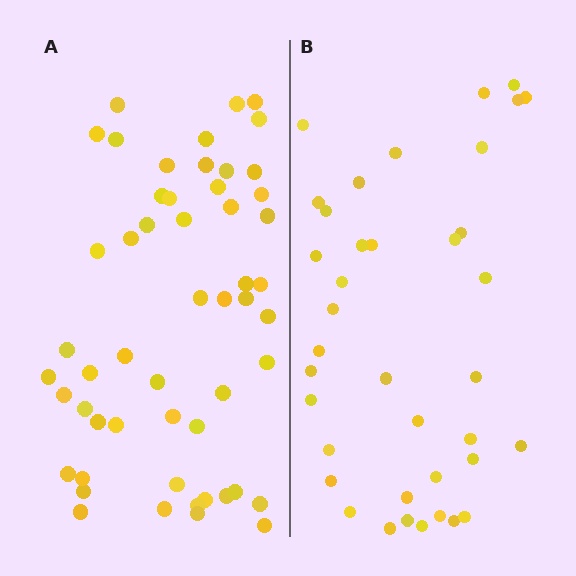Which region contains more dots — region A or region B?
Region A (the left region) has more dots.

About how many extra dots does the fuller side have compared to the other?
Region A has approximately 15 more dots than region B.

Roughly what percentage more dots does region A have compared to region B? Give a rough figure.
About 40% more.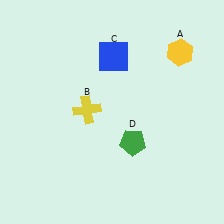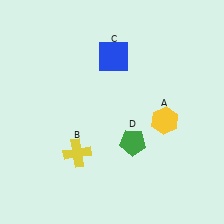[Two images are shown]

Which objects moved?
The objects that moved are: the yellow hexagon (A), the yellow cross (B).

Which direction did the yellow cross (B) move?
The yellow cross (B) moved down.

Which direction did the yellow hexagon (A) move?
The yellow hexagon (A) moved down.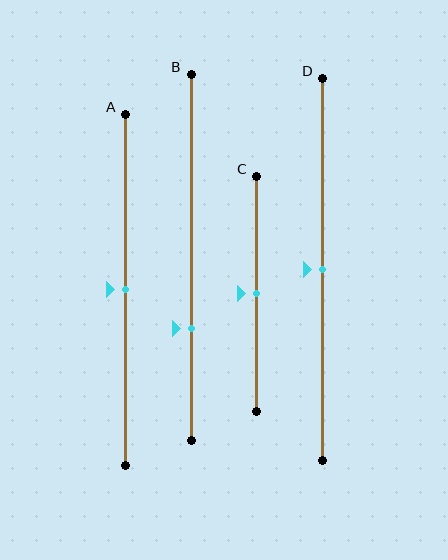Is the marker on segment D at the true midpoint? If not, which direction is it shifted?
Yes, the marker on segment D is at the true midpoint.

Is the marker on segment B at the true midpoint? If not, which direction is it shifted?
No, the marker on segment B is shifted downward by about 19% of the segment length.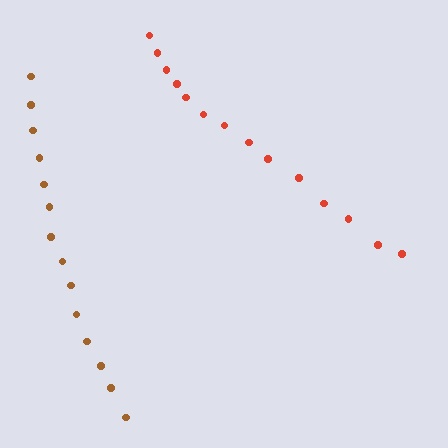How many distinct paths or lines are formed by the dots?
There are 2 distinct paths.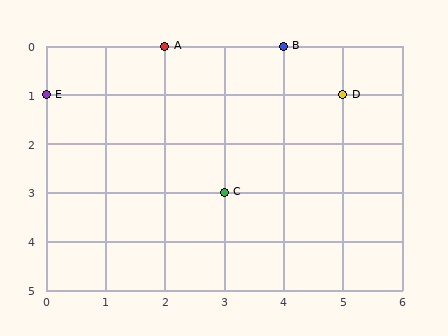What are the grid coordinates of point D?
Point D is at grid coordinates (5, 1).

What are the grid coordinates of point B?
Point B is at grid coordinates (4, 0).